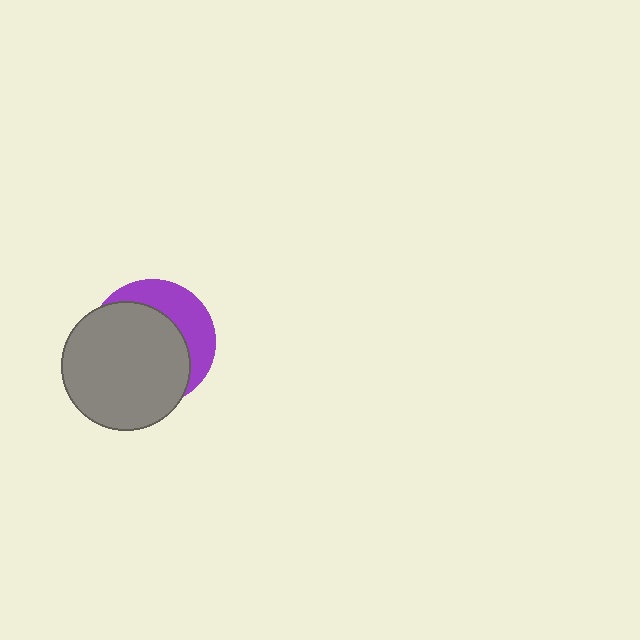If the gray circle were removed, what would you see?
You would see the complete purple circle.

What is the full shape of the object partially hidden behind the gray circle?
The partially hidden object is a purple circle.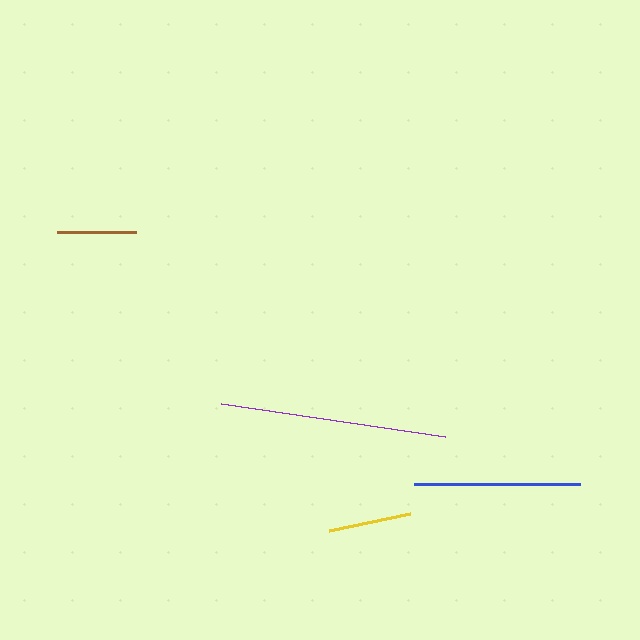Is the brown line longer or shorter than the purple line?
The purple line is longer than the brown line.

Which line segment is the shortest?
The brown line is the shortest at approximately 79 pixels.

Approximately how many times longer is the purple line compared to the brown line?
The purple line is approximately 2.9 times the length of the brown line.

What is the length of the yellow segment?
The yellow segment is approximately 83 pixels long.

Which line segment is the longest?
The purple line is the longest at approximately 227 pixels.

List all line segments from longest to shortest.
From longest to shortest: purple, blue, yellow, brown.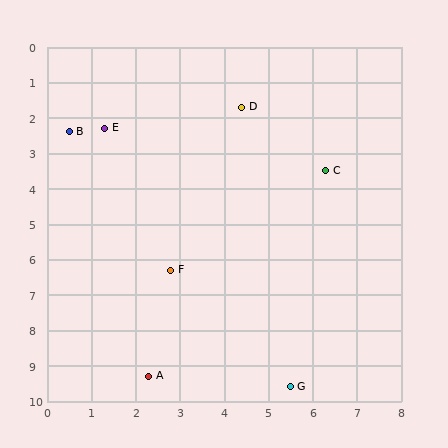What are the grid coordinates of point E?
Point E is at approximately (1.3, 2.3).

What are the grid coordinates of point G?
Point G is at approximately (5.5, 9.6).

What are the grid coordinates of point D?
Point D is at approximately (4.4, 1.7).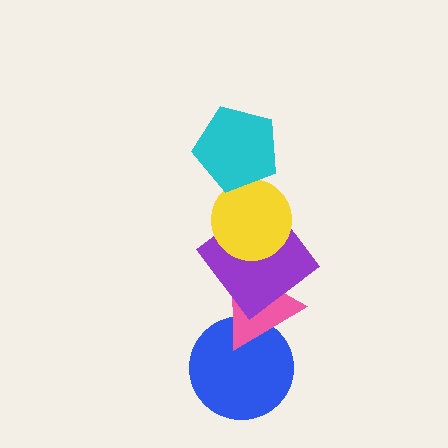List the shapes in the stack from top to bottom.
From top to bottom: the cyan pentagon, the yellow circle, the purple diamond, the pink triangle, the blue circle.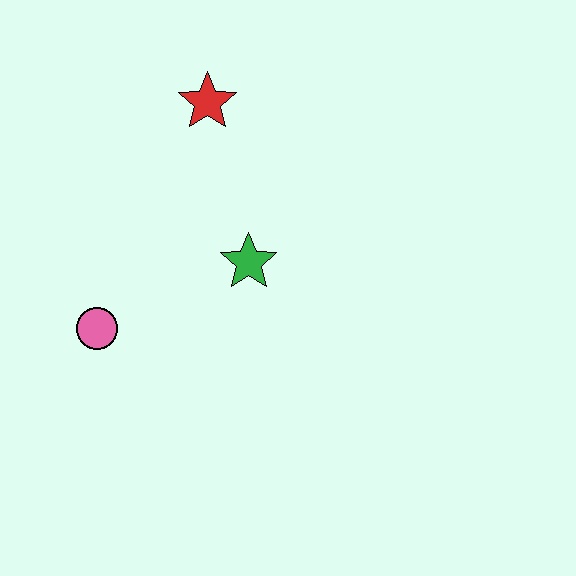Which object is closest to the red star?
The green star is closest to the red star.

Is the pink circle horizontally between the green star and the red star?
No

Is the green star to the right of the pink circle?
Yes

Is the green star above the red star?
No